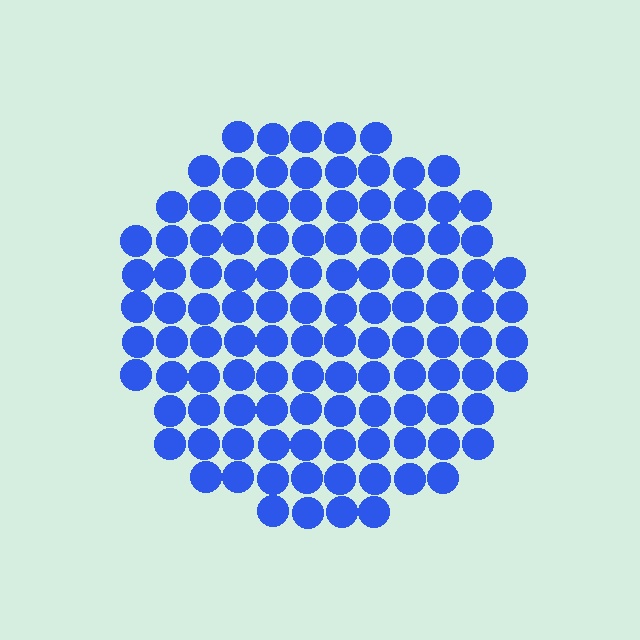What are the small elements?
The small elements are circles.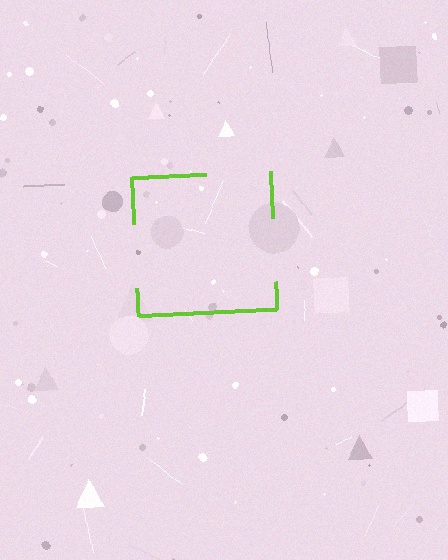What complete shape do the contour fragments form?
The contour fragments form a square.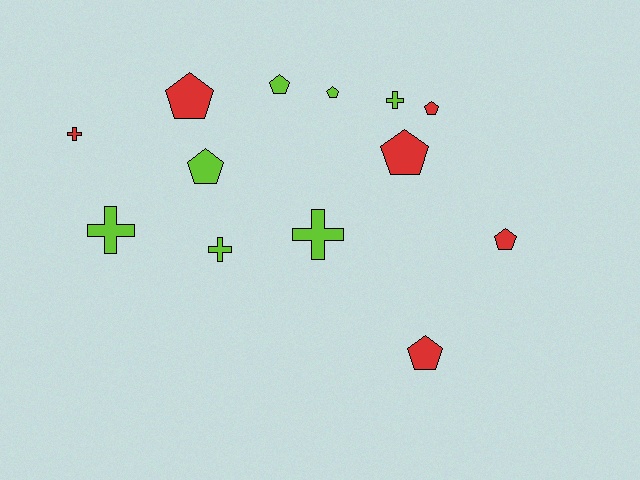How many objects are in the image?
There are 13 objects.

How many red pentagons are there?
There are 5 red pentagons.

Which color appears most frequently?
Lime, with 7 objects.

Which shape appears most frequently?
Pentagon, with 8 objects.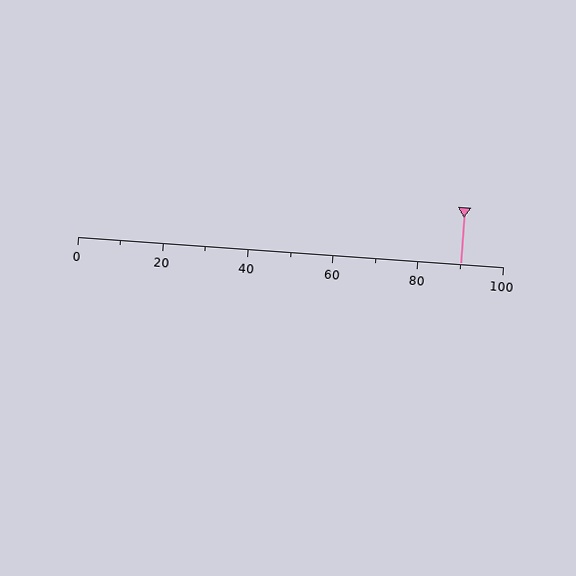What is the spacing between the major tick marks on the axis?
The major ticks are spaced 20 apart.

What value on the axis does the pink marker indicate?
The marker indicates approximately 90.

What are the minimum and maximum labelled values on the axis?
The axis runs from 0 to 100.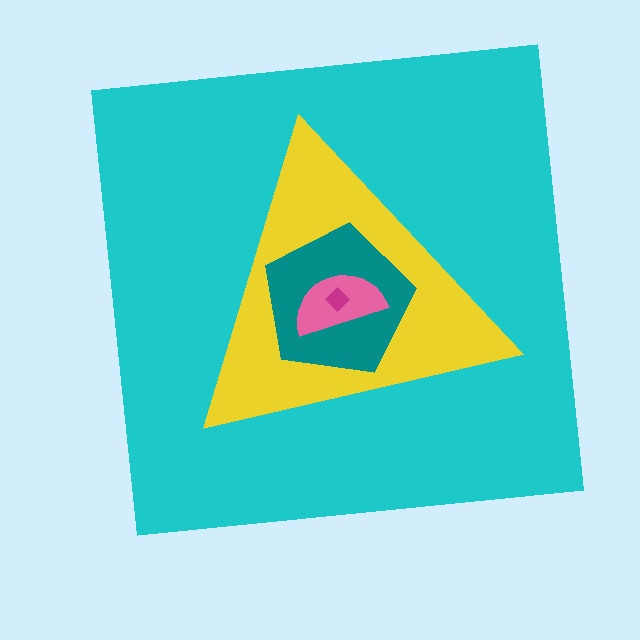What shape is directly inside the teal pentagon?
The pink semicircle.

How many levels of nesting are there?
5.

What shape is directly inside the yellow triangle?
The teal pentagon.